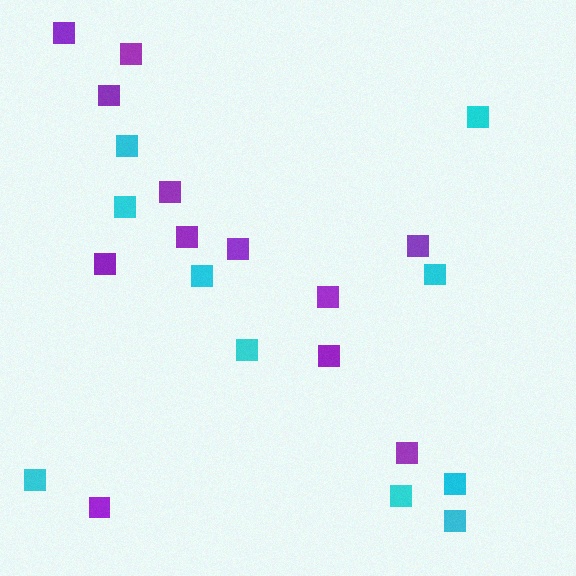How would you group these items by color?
There are 2 groups: one group of cyan squares (10) and one group of purple squares (12).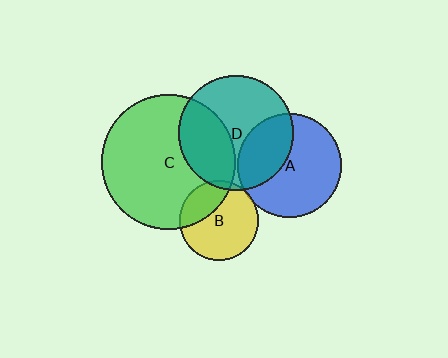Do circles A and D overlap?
Yes.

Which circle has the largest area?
Circle C (green).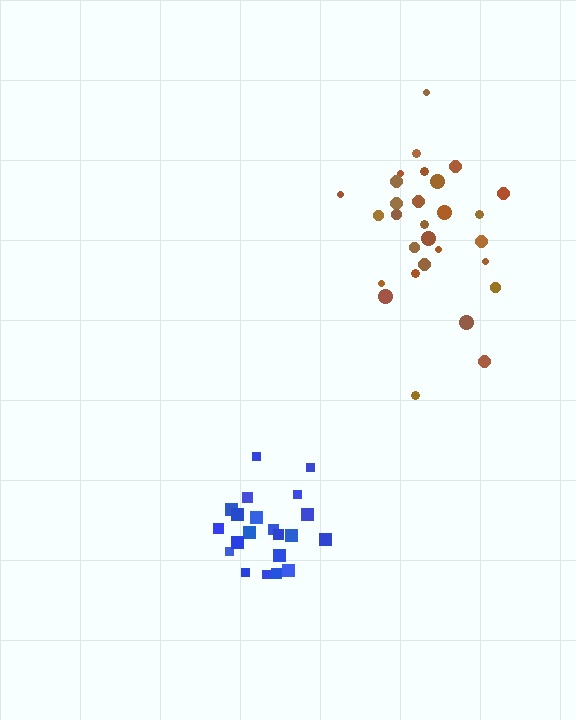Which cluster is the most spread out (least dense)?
Brown.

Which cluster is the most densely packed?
Blue.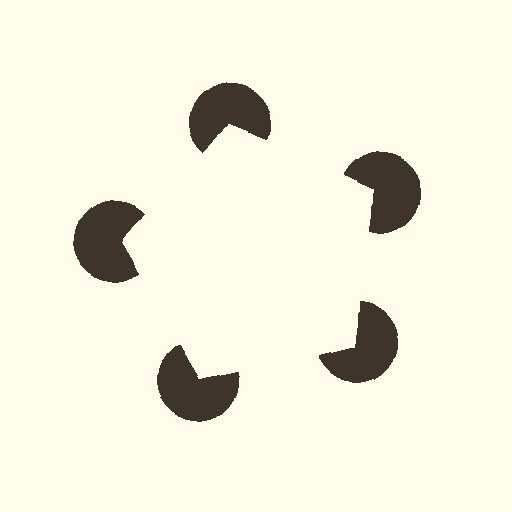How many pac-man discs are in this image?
There are 5 — one at each vertex of the illusory pentagon.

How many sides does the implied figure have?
5 sides.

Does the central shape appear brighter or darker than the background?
It typically appears slightly brighter than the background, even though no actual brightness change is drawn.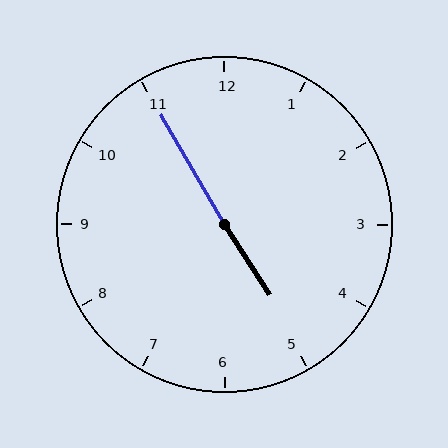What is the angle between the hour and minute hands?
Approximately 178 degrees.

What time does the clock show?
4:55.